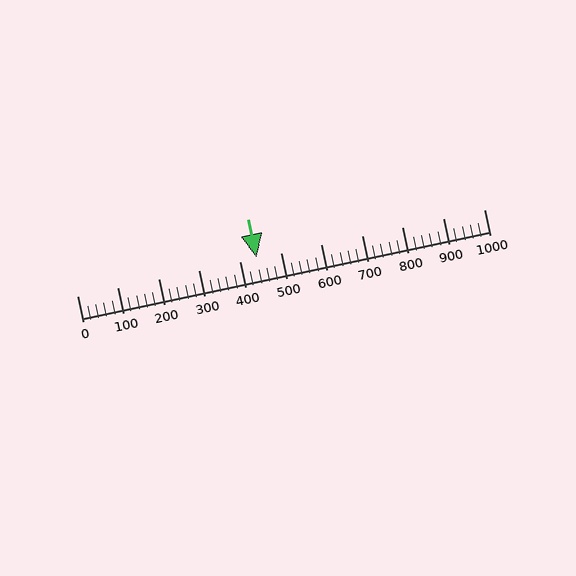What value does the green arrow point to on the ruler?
The green arrow points to approximately 440.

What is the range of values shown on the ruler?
The ruler shows values from 0 to 1000.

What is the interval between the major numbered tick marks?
The major tick marks are spaced 100 units apart.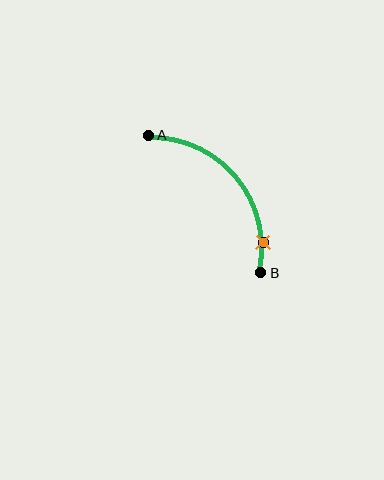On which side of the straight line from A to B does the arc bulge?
The arc bulges above and to the right of the straight line connecting A and B.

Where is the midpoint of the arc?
The arc midpoint is the point on the curve farthest from the straight line joining A and B. It sits above and to the right of that line.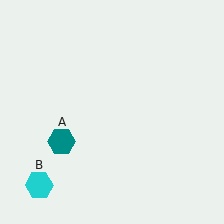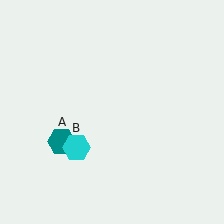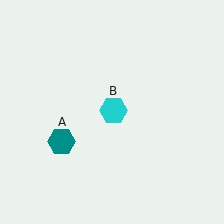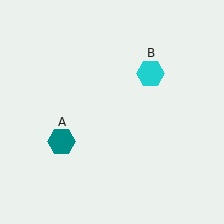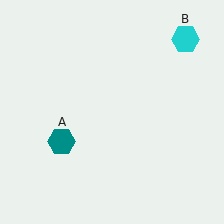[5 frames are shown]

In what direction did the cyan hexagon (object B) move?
The cyan hexagon (object B) moved up and to the right.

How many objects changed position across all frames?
1 object changed position: cyan hexagon (object B).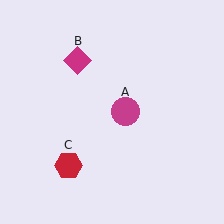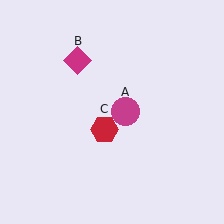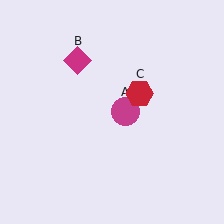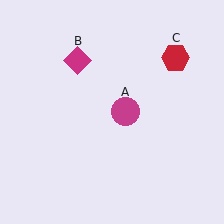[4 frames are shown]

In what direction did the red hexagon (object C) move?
The red hexagon (object C) moved up and to the right.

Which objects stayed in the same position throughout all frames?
Magenta circle (object A) and magenta diamond (object B) remained stationary.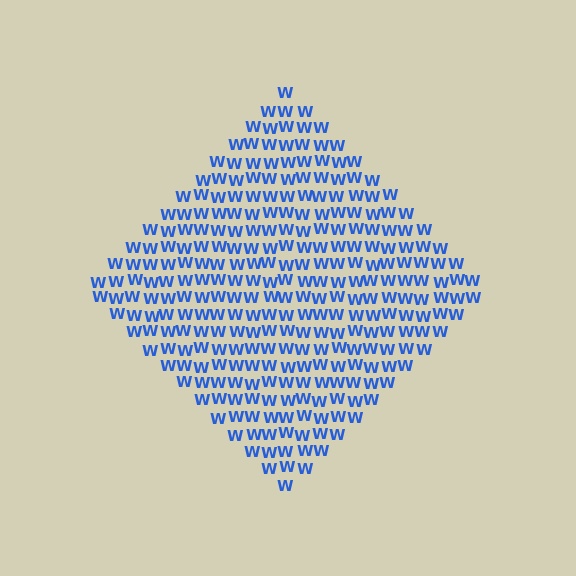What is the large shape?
The large shape is a diamond.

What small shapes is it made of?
It is made of small letter W's.